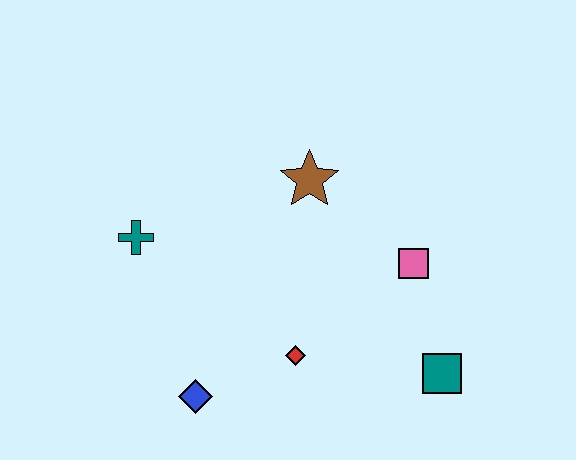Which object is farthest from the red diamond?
The teal cross is farthest from the red diamond.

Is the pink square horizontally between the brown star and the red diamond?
No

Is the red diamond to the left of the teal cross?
No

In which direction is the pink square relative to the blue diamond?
The pink square is to the right of the blue diamond.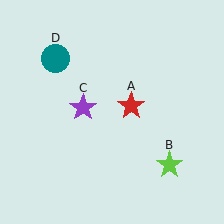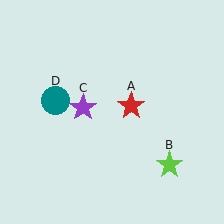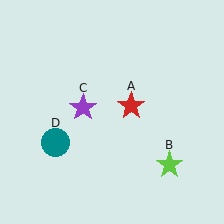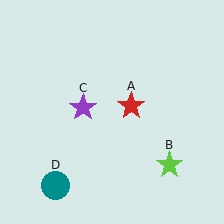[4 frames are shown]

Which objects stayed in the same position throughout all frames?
Red star (object A) and lime star (object B) and purple star (object C) remained stationary.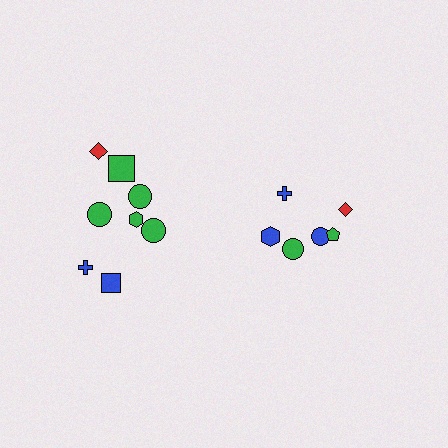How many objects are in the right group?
There are 6 objects.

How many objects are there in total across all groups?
There are 14 objects.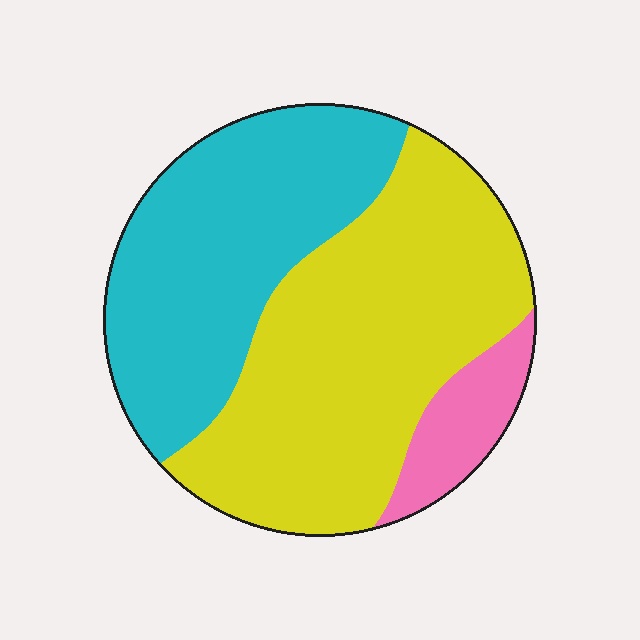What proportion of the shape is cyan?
Cyan takes up about two fifths (2/5) of the shape.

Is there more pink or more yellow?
Yellow.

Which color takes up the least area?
Pink, at roughly 10%.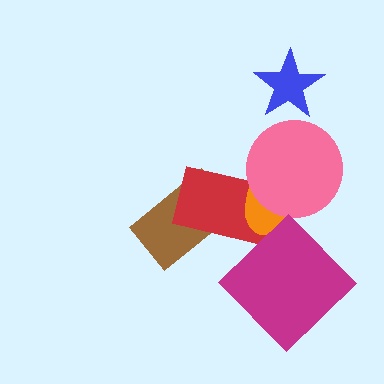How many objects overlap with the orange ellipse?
2 objects overlap with the orange ellipse.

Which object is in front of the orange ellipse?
The pink circle is in front of the orange ellipse.